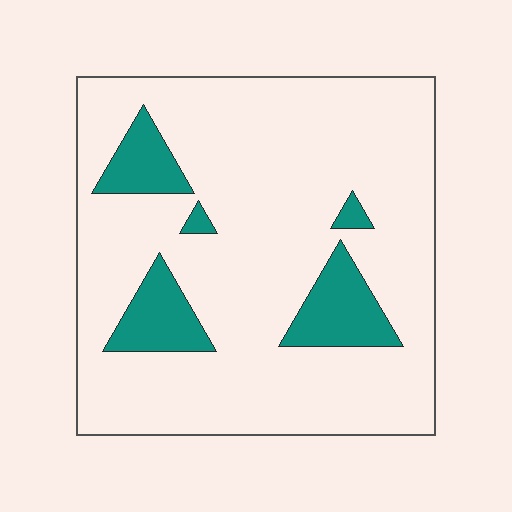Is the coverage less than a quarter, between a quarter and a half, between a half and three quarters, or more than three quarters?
Less than a quarter.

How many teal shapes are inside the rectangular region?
5.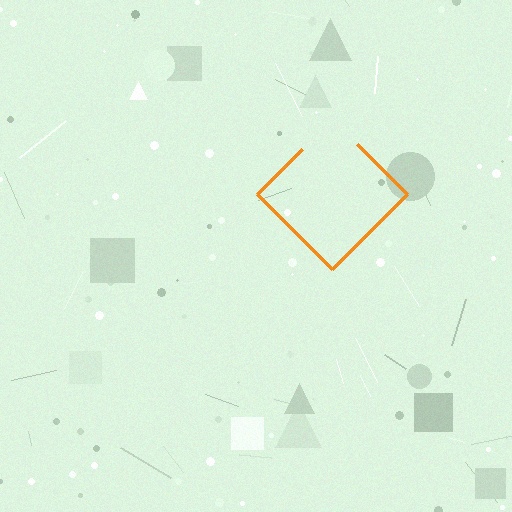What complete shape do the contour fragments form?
The contour fragments form a diamond.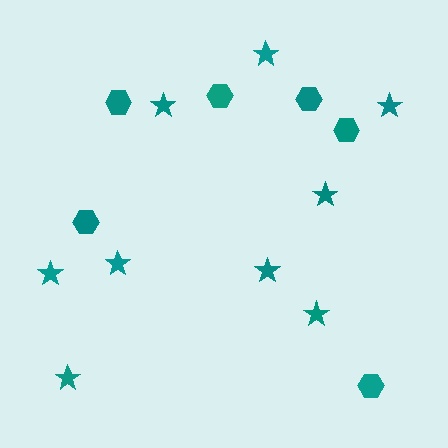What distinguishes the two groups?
There are 2 groups: one group of hexagons (6) and one group of stars (9).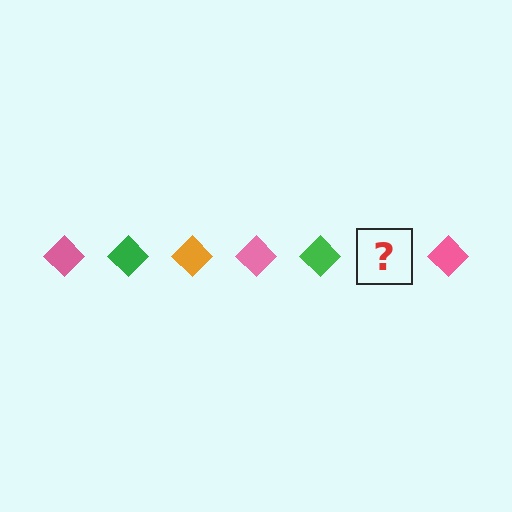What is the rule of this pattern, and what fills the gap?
The rule is that the pattern cycles through pink, green, orange diamonds. The gap should be filled with an orange diamond.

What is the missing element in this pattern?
The missing element is an orange diamond.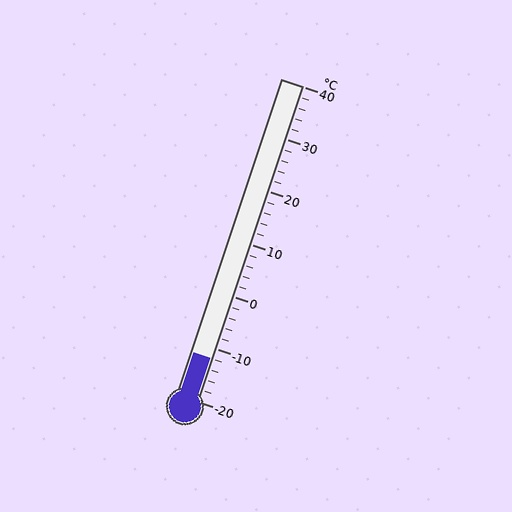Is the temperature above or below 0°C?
The temperature is below 0°C.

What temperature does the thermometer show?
The thermometer shows approximately -12°C.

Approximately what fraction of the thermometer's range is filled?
The thermometer is filled to approximately 15% of its range.